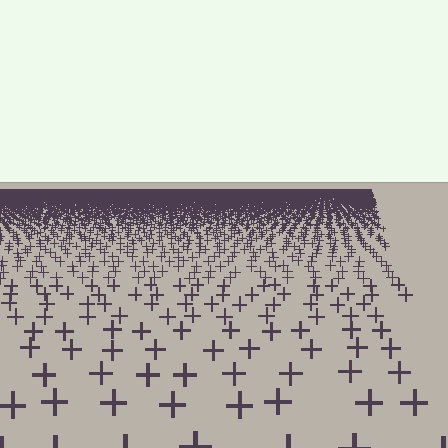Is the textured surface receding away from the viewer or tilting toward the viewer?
The surface is receding away from the viewer. Texture elements get smaller and denser toward the top.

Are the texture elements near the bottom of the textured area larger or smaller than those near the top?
Larger. Near the bottom, elements are closer to the viewer and appear at a bigger on-screen size.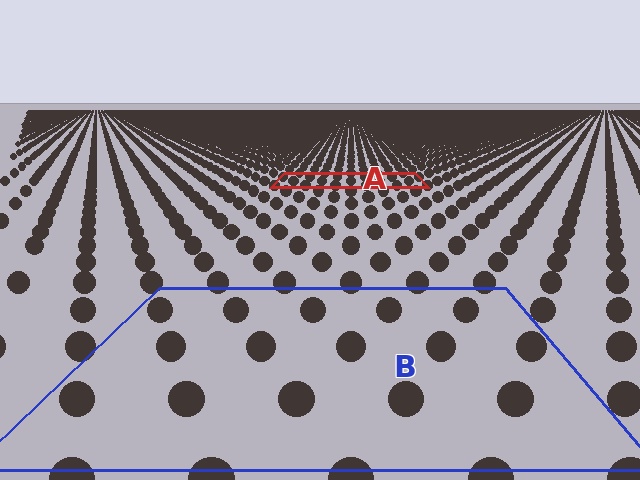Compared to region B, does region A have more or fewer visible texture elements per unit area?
Region A has more texture elements per unit area — they are packed more densely because it is farther away.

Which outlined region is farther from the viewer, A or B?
Region A is farther from the viewer — the texture elements inside it appear smaller and more densely packed.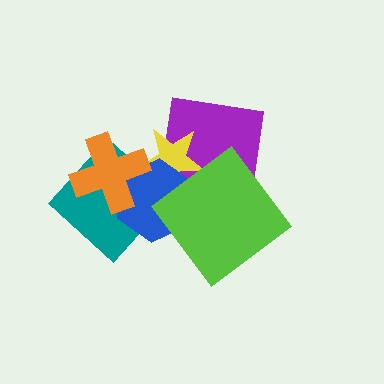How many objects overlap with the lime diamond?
2 objects overlap with the lime diamond.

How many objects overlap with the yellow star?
3 objects overlap with the yellow star.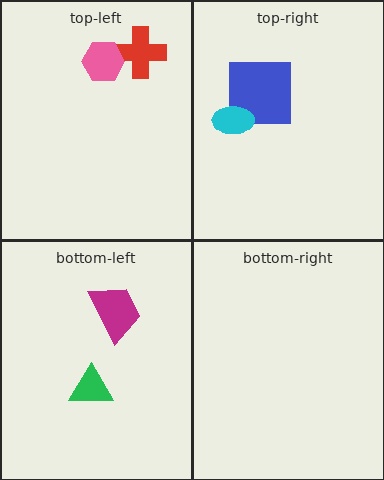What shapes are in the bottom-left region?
The green triangle, the magenta trapezoid.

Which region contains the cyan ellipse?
The top-right region.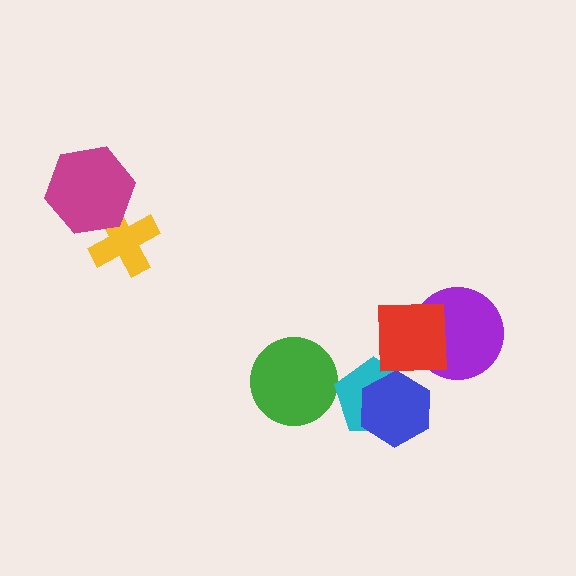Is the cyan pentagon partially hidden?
Yes, it is partially covered by another shape.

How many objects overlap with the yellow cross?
1 object overlaps with the yellow cross.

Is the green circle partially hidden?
No, no other shape covers it.